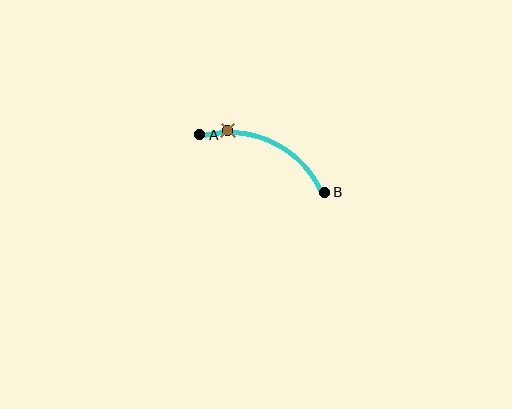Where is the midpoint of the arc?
The arc midpoint is the point on the curve farthest from the straight line joining A and B. It sits above that line.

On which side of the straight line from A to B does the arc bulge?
The arc bulges above the straight line connecting A and B.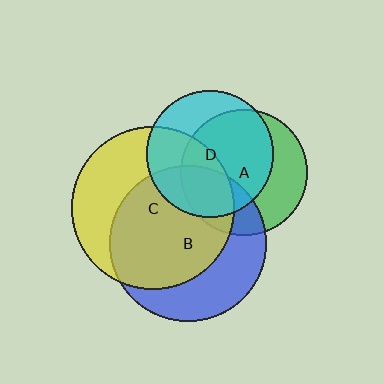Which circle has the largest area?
Circle C (yellow).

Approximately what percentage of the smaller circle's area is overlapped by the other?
Approximately 30%.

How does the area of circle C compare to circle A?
Approximately 1.7 times.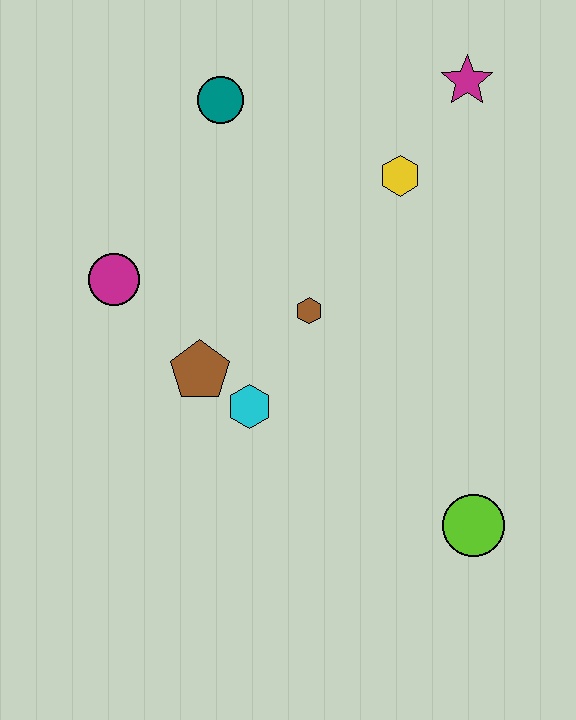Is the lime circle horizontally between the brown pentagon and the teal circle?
No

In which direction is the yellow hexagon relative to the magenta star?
The yellow hexagon is below the magenta star.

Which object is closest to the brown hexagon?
The cyan hexagon is closest to the brown hexagon.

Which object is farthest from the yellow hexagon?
The lime circle is farthest from the yellow hexagon.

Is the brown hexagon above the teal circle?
No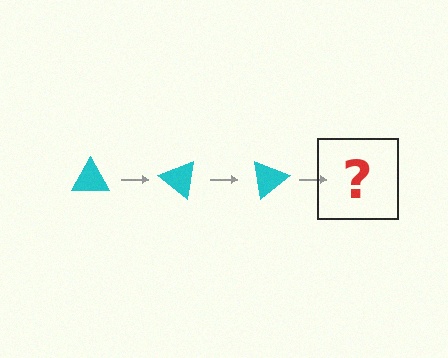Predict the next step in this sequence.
The next step is a cyan triangle rotated 120 degrees.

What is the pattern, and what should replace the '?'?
The pattern is that the triangle rotates 40 degrees each step. The '?' should be a cyan triangle rotated 120 degrees.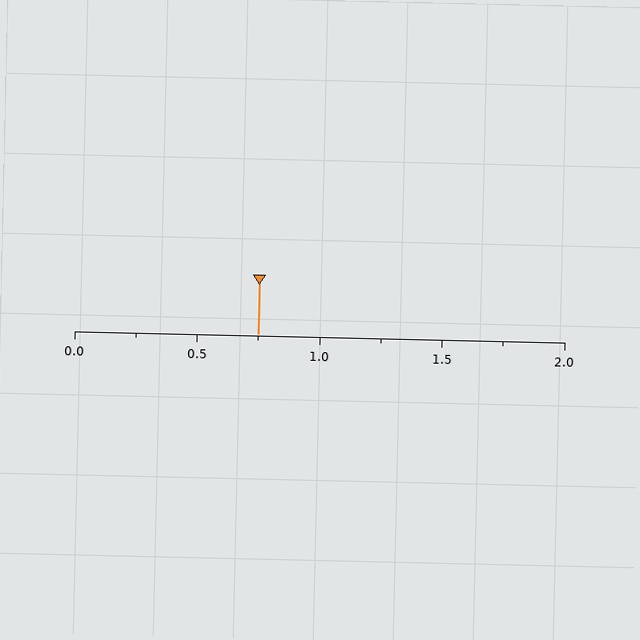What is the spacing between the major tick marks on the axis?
The major ticks are spaced 0.5 apart.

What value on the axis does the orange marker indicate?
The marker indicates approximately 0.75.